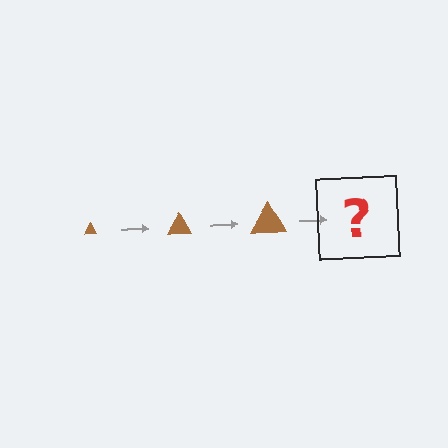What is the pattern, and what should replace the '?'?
The pattern is that the triangle gets progressively larger each step. The '?' should be a brown triangle, larger than the previous one.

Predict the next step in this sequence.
The next step is a brown triangle, larger than the previous one.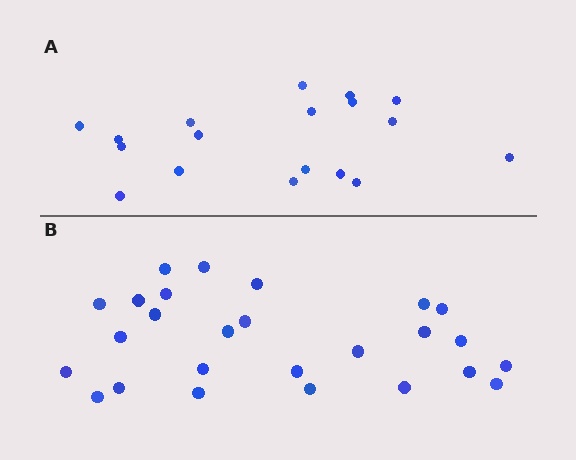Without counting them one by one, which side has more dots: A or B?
Region B (the bottom region) has more dots.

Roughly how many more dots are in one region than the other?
Region B has roughly 8 or so more dots than region A.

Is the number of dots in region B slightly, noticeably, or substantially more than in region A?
Region B has noticeably more, but not dramatically so. The ratio is roughly 1.4 to 1.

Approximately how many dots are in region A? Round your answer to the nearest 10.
About 20 dots. (The exact count is 18, which rounds to 20.)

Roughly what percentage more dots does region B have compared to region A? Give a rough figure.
About 45% more.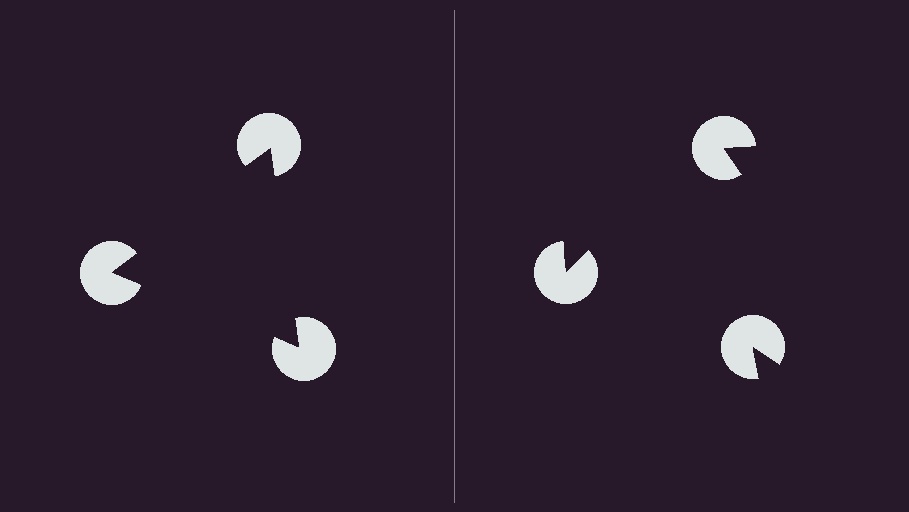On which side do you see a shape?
An illusory triangle appears on the left side. On the right side the wedge cuts are rotated, so no coherent shape forms.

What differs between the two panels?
The pac-man discs are positioned identically on both sides; only the wedge orientations differ. On the left they align to a triangle; on the right they are misaligned.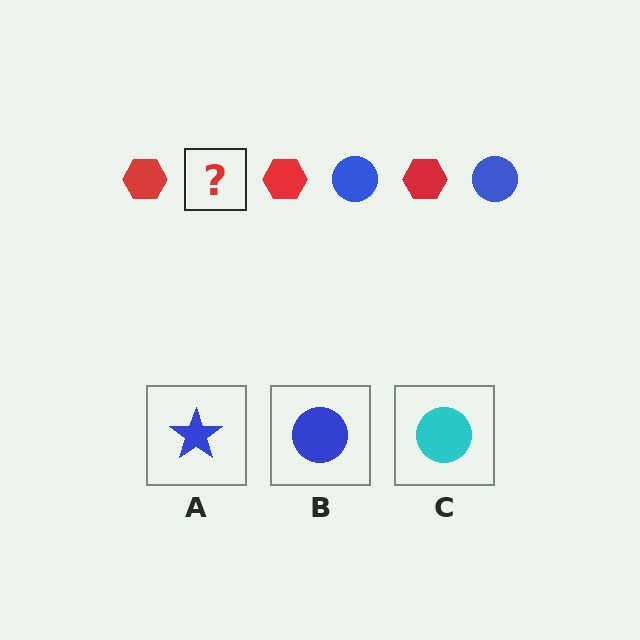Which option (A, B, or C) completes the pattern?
B.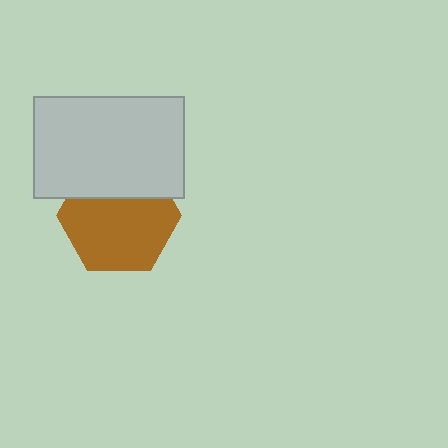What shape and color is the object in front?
The object in front is a light gray rectangle.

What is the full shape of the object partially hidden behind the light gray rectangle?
The partially hidden object is a brown hexagon.